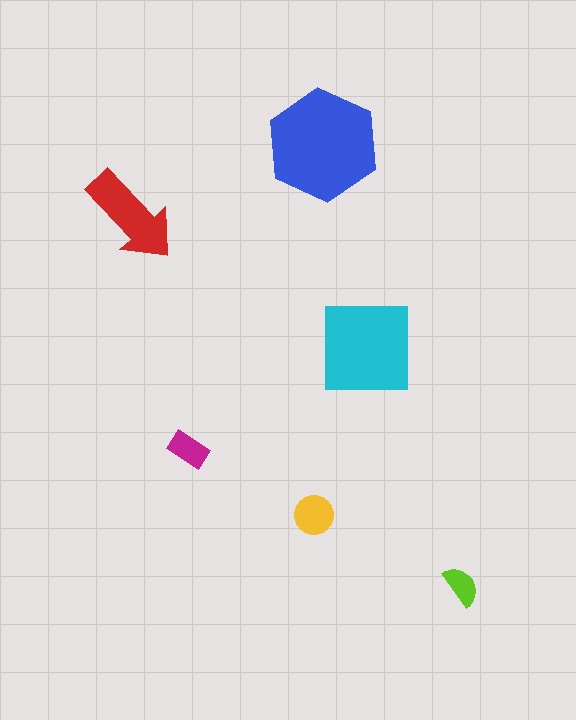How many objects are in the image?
There are 6 objects in the image.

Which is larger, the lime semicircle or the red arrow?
The red arrow.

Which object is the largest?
The blue hexagon.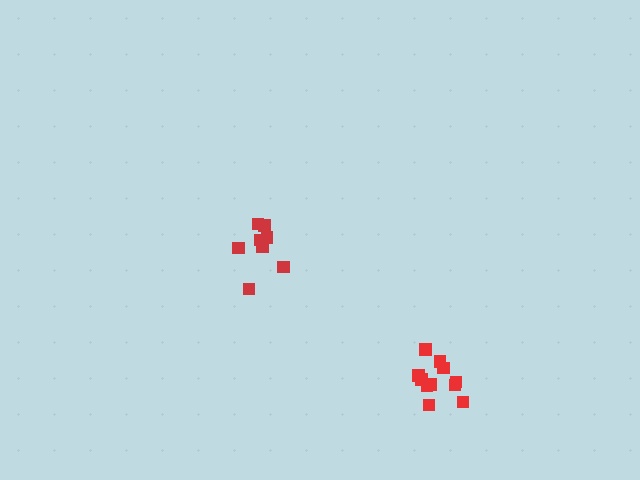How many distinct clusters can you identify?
There are 2 distinct clusters.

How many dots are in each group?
Group 1: 8 dots, Group 2: 11 dots (19 total).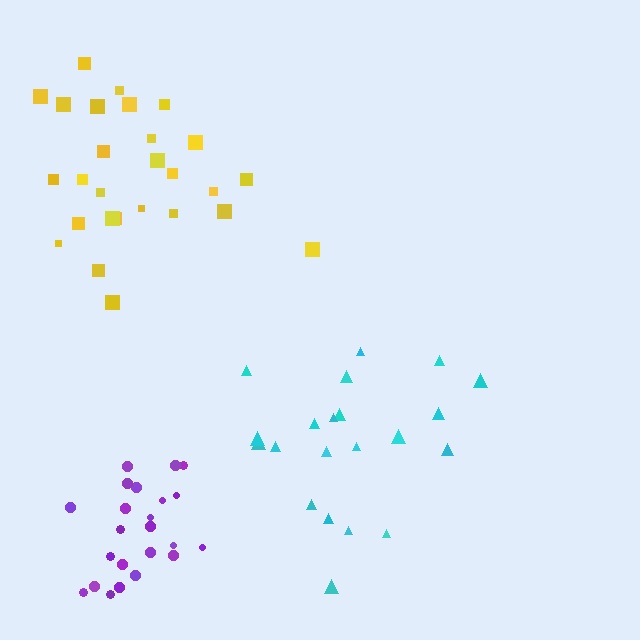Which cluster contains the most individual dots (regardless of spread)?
Yellow (27).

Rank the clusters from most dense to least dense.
purple, yellow, cyan.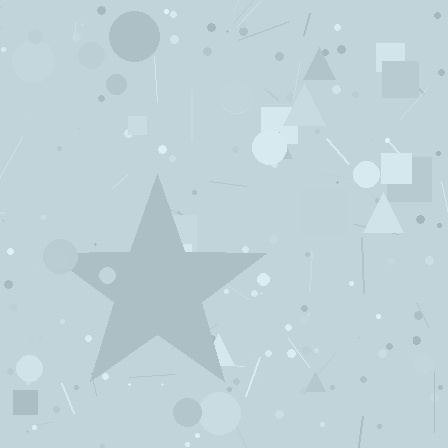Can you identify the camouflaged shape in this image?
The camouflaged shape is a star.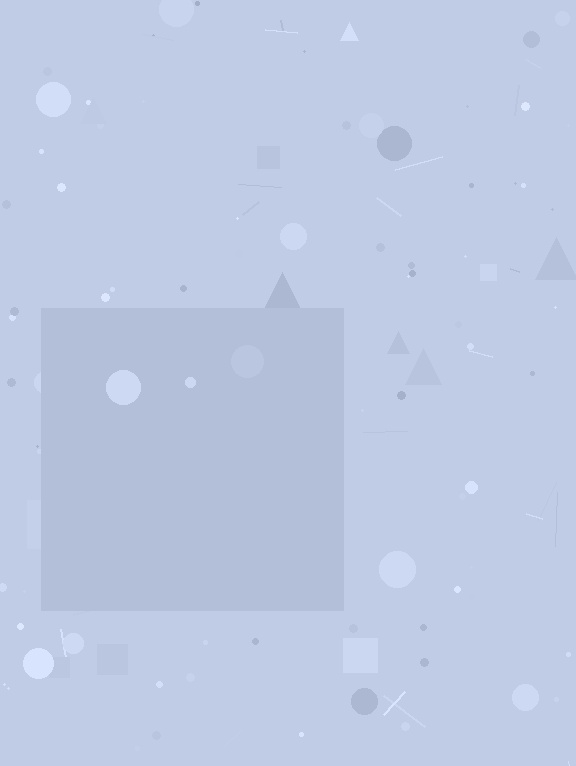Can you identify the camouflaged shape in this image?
The camouflaged shape is a square.